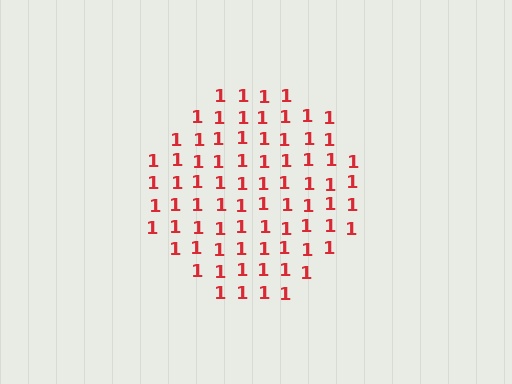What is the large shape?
The large shape is a circle.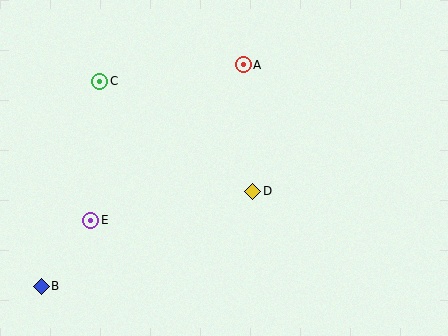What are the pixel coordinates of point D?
Point D is at (253, 191).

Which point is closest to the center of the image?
Point D at (253, 191) is closest to the center.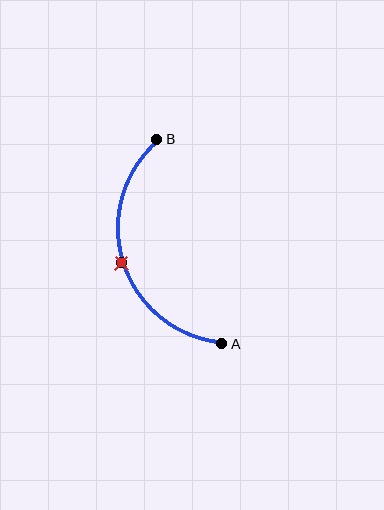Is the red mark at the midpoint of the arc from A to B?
Yes. The red mark lies on the arc at equal arc-length from both A and B — it is the arc midpoint.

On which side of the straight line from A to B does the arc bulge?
The arc bulges to the left of the straight line connecting A and B.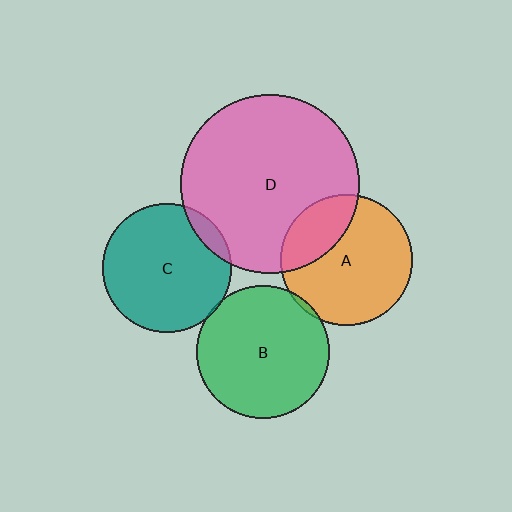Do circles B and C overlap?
Yes.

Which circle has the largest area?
Circle D (pink).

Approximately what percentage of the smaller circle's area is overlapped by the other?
Approximately 5%.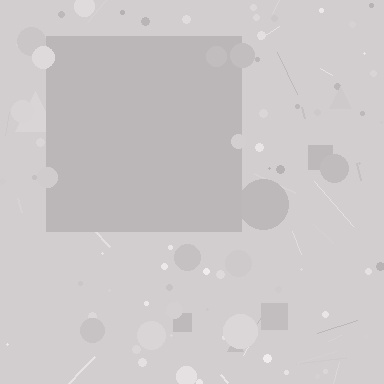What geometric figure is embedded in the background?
A square is embedded in the background.